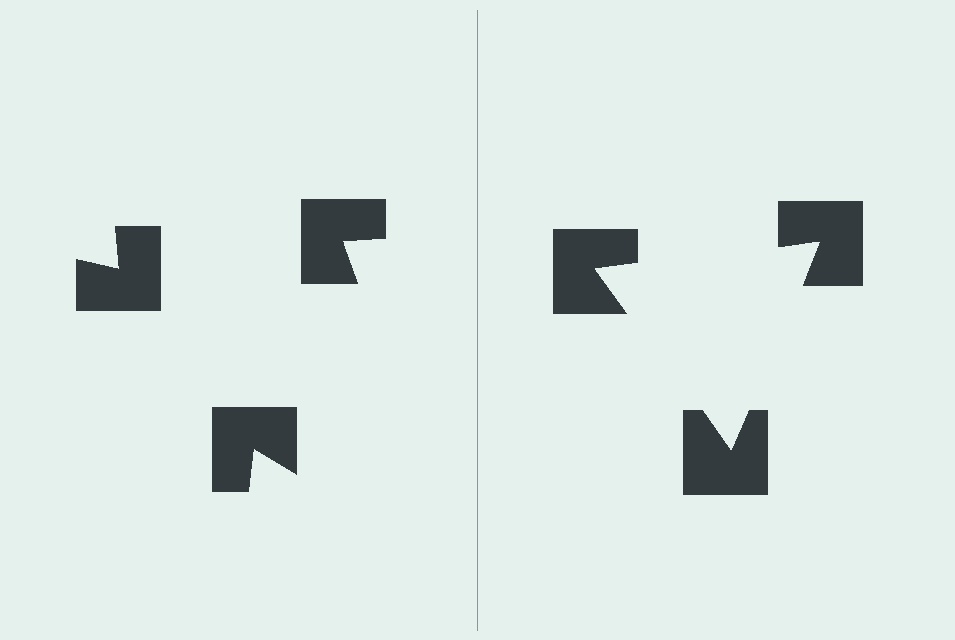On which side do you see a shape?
An illusory triangle appears on the right side. On the left side the wedge cuts are rotated, so no coherent shape forms.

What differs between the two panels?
The notched squares are positioned identically on both sides; only the wedge orientations differ. On the right they align to a triangle; on the left they are misaligned.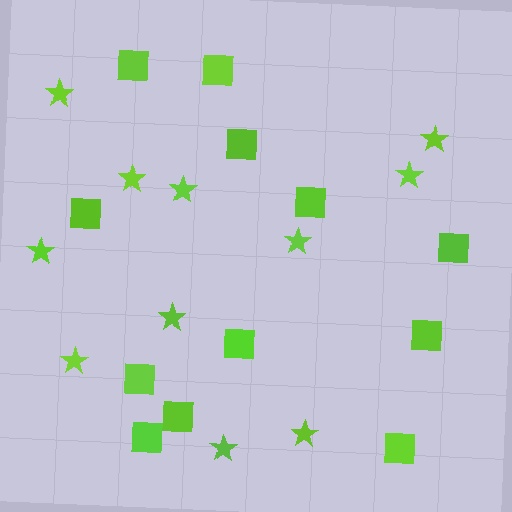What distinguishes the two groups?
There are 2 groups: one group of squares (12) and one group of stars (11).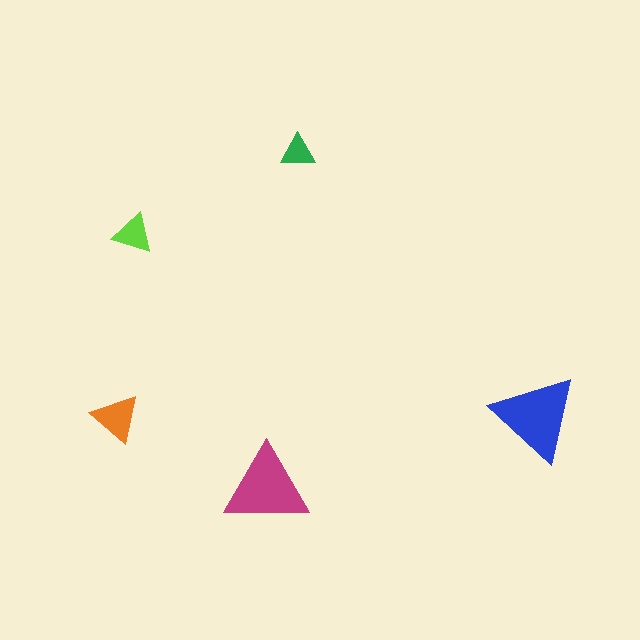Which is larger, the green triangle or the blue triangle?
The blue one.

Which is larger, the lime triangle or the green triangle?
The lime one.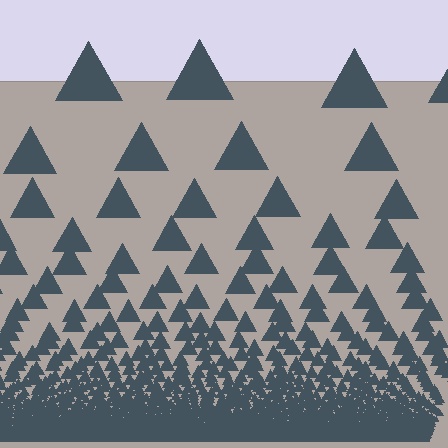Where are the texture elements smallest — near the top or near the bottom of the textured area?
Near the bottom.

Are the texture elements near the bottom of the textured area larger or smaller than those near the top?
Smaller. The gradient is inverted — elements near the bottom are smaller and denser.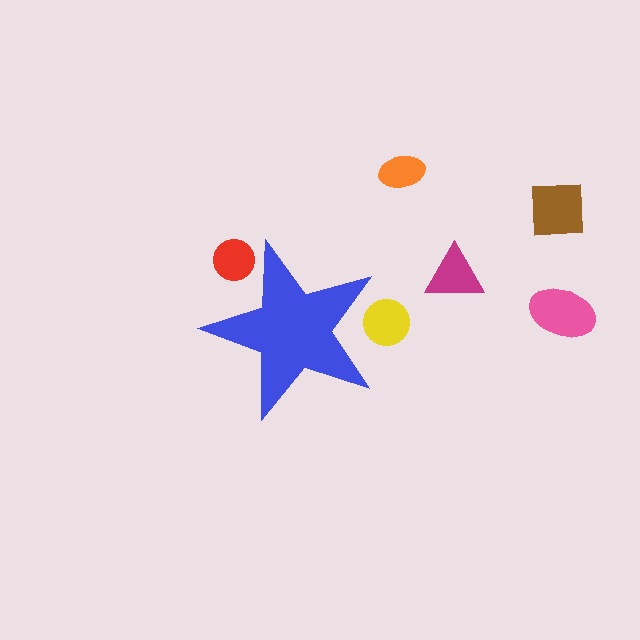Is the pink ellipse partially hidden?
No, the pink ellipse is fully visible.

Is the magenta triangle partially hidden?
No, the magenta triangle is fully visible.